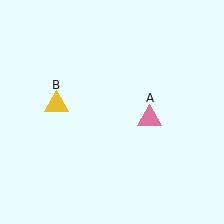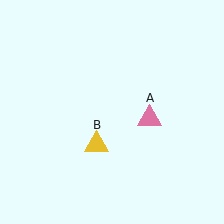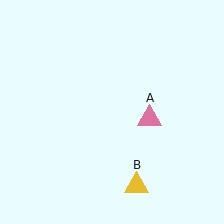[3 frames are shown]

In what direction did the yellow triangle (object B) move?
The yellow triangle (object B) moved down and to the right.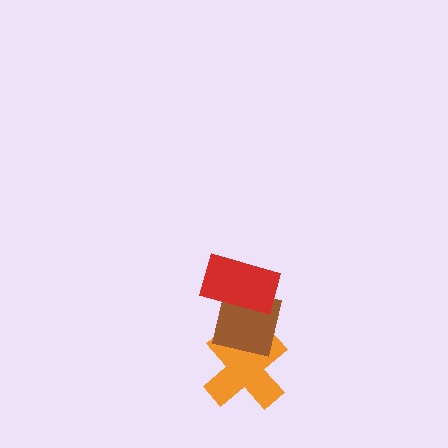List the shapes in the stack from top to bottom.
From top to bottom: the red rectangle, the brown square, the orange cross.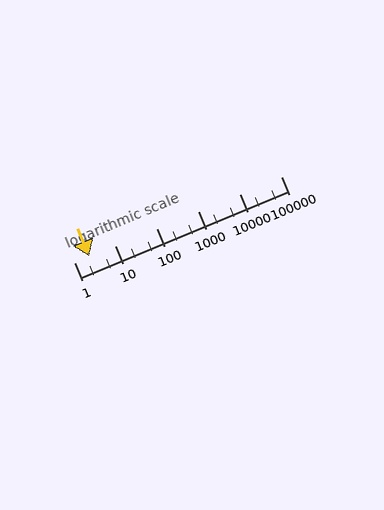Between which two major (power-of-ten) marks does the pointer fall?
The pointer is between 1 and 10.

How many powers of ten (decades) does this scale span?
The scale spans 5 decades, from 1 to 100000.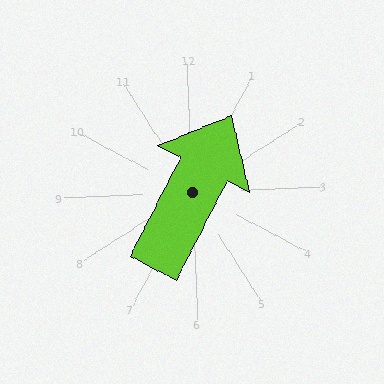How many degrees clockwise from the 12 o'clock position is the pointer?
Approximately 29 degrees.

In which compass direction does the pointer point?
Northeast.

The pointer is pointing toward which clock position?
Roughly 1 o'clock.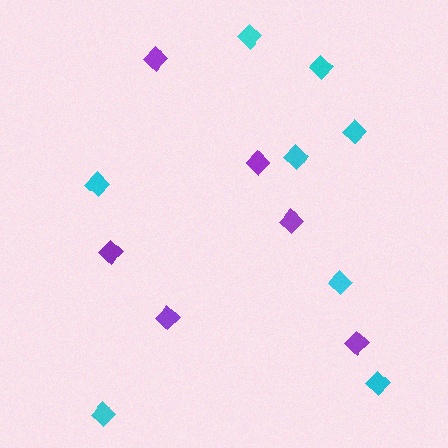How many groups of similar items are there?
There are 2 groups: one group of cyan diamonds (8) and one group of purple diamonds (6).